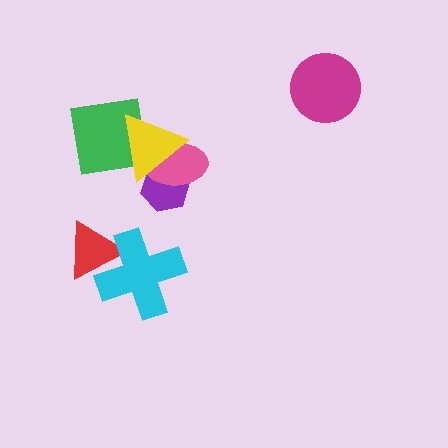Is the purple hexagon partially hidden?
Yes, it is partially covered by another shape.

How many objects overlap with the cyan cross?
1 object overlaps with the cyan cross.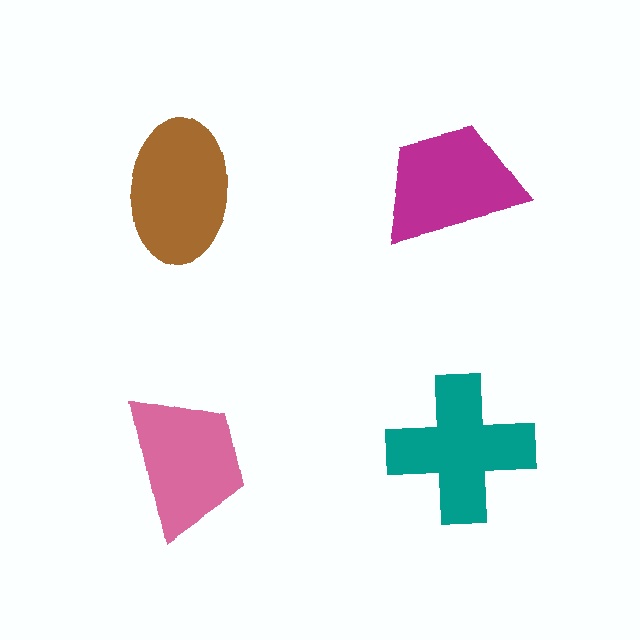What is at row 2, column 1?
A pink trapezoid.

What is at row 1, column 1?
A brown ellipse.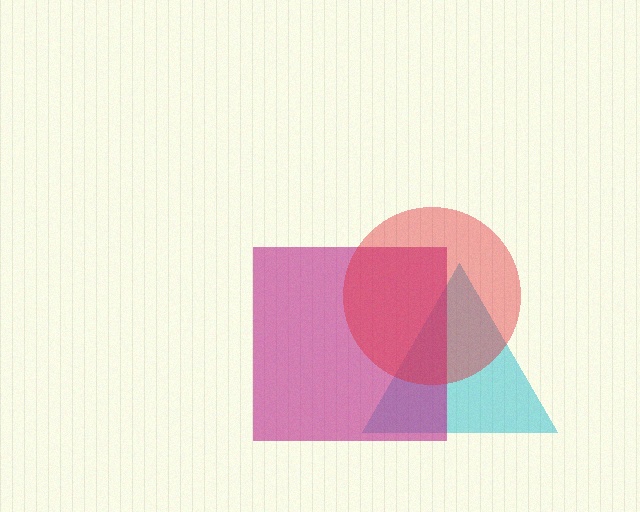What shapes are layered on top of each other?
The layered shapes are: a cyan triangle, a magenta square, a red circle.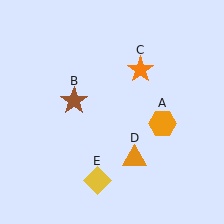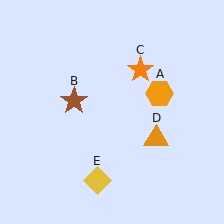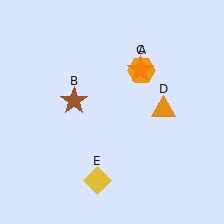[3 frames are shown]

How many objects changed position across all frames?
2 objects changed position: orange hexagon (object A), orange triangle (object D).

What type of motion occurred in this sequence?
The orange hexagon (object A), orange triangle (object D) rotated counterclockwise around the center of the scene.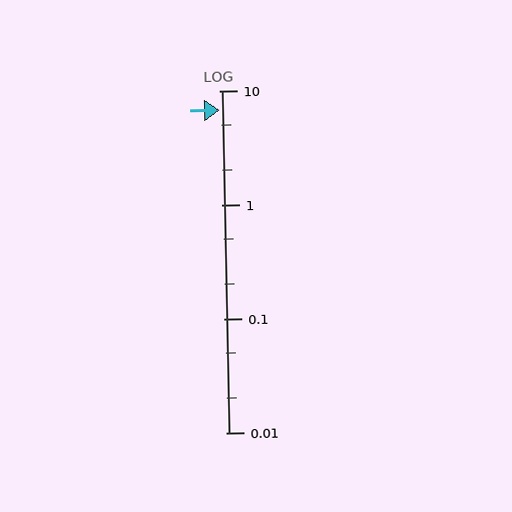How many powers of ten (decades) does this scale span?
The scale spans 3 decades, from 0.01 to 10.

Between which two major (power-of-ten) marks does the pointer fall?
The pointer is between 1 and 10.